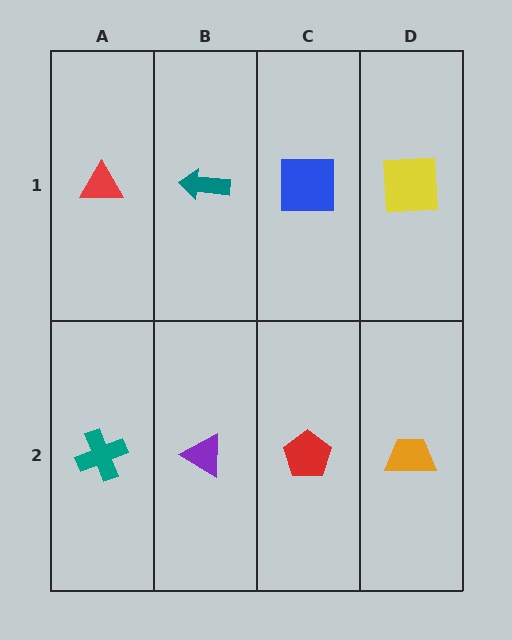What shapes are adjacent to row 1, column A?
A teal cross (row 2, column A), a teal arrow (row 1, column B).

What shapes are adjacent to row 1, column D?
An orange trapezoid (row 2, column D), a blue square (row 1, column C).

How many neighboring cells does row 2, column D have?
2.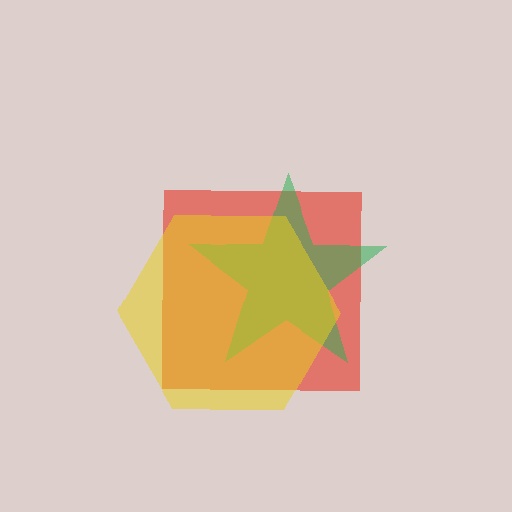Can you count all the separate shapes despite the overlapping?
Yes, there are 3 separate shapes.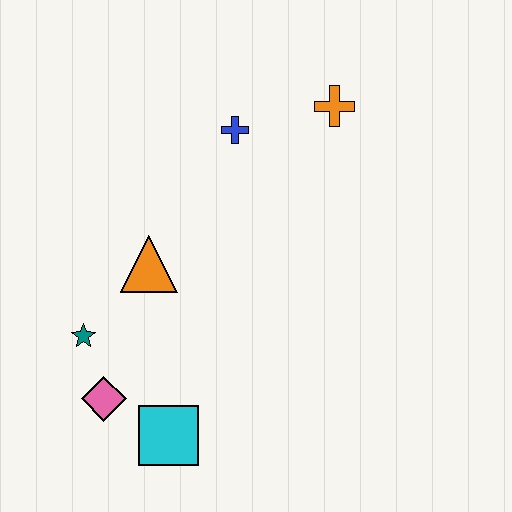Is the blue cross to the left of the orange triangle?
No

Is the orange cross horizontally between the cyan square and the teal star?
No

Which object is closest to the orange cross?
The blue cross is closest to the orange cross.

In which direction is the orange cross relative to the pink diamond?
The orange cross is above the pink diamond.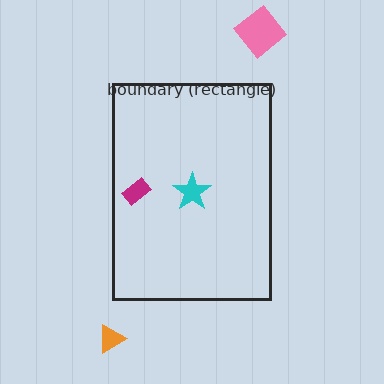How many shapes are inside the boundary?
2 inside, 2 outside.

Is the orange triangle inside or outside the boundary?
Outside.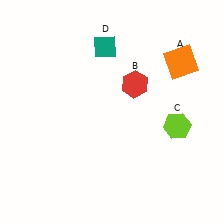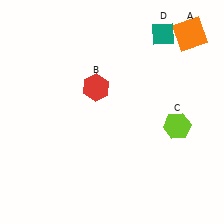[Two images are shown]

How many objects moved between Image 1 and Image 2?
3 objects moved between the two images.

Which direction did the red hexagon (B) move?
The red hexagon (B) moved left.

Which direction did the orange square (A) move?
The orange square (A) moved up.